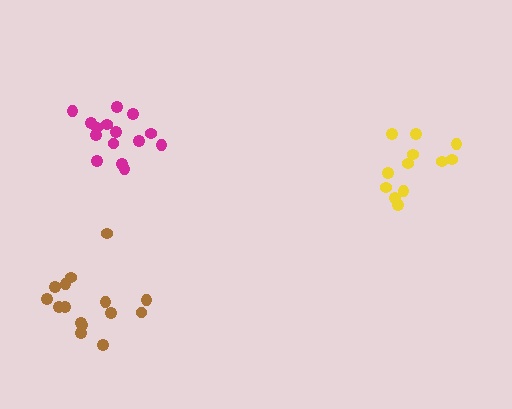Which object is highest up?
The magenta cluster is topmost.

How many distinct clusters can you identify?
There are 3 distinct clusters.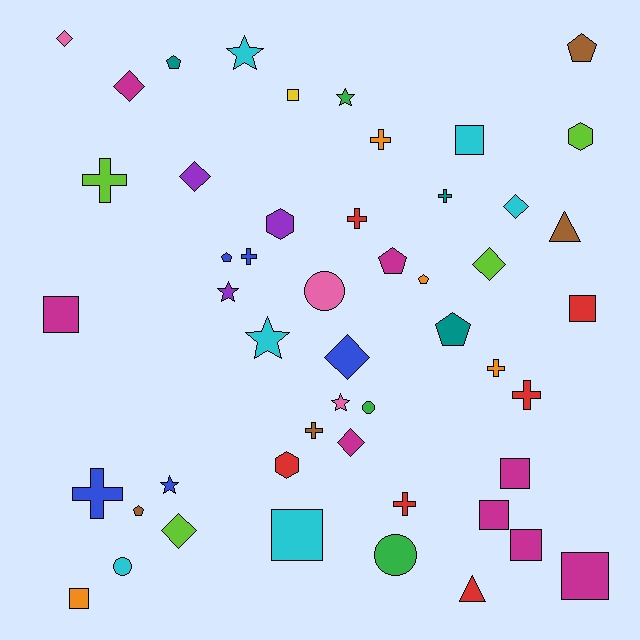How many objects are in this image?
There are 50 objects.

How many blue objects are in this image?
There are 5 blue objects.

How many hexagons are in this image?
There are 3 hexagons.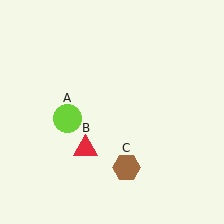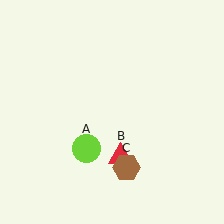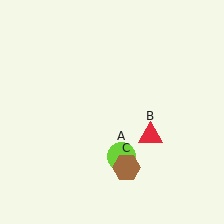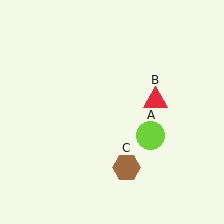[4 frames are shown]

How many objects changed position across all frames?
2 objects changed position: lime circle (object A), red triangle (object B).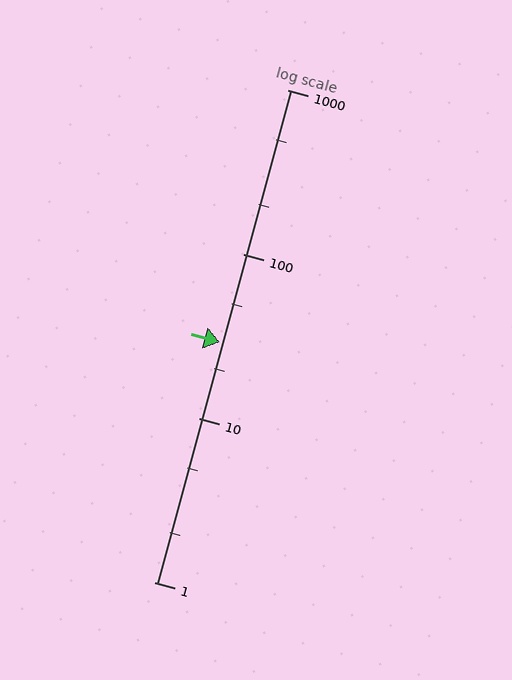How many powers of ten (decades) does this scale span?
The scale spans 3 decades, from 1 to 1000.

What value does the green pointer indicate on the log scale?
The pointer indicates approximately 29.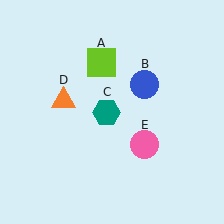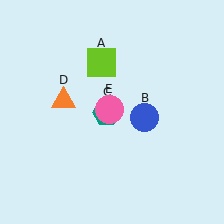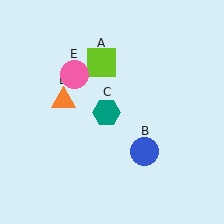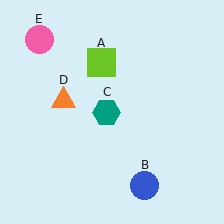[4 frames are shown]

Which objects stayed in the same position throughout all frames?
Lime square (object A) and teal hexagon (object C) and orange triangle (object D) remained stationary.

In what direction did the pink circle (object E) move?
The pink circle (object E) moved up and to the left.